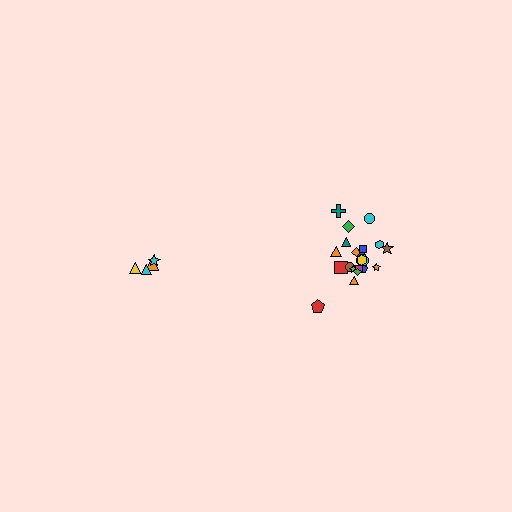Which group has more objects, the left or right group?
The right group.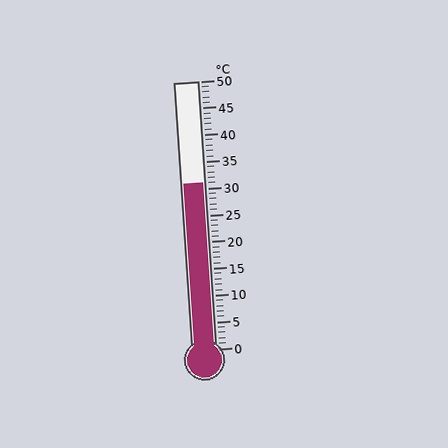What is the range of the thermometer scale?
The thermometer scale ranges from 0°C to 50°C.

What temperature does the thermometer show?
The thermometer shows approximately 31°C.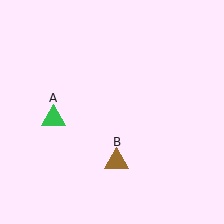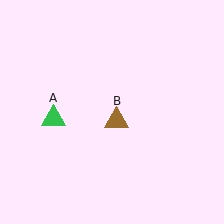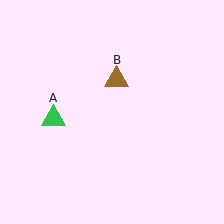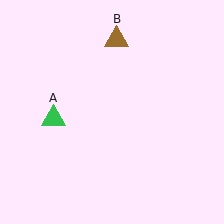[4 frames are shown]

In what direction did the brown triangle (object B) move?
The brown triangle (object B) moved up.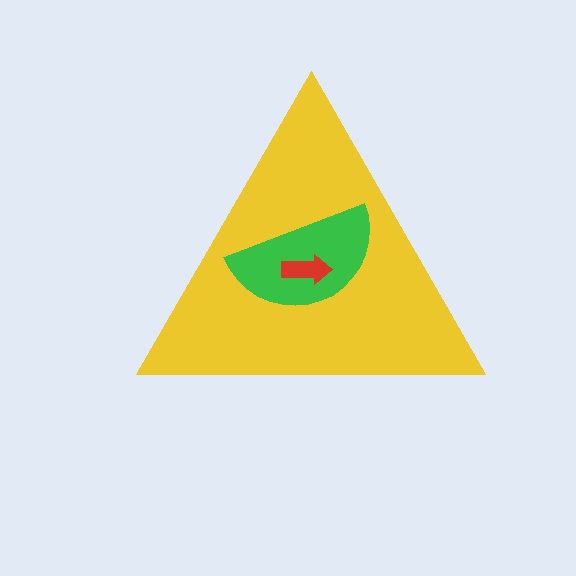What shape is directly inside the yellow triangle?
The green semicircle.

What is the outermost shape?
The yellow triangle.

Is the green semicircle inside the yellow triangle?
Yes.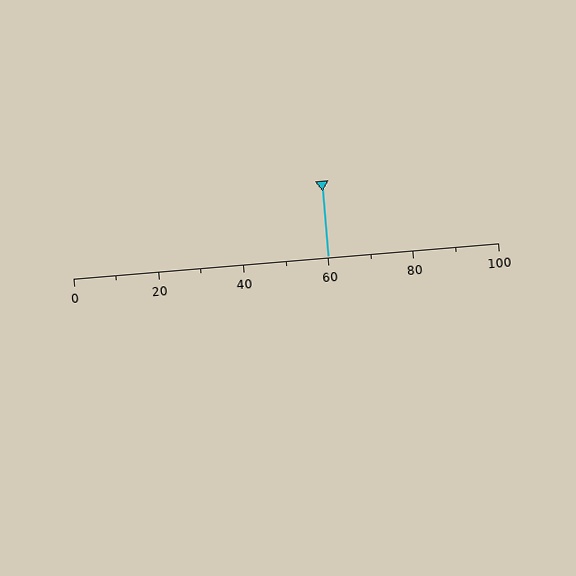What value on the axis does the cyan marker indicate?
The marker indicates approximately 60.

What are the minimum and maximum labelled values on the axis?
The axis runs from 0 to 100.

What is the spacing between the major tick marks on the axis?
The major ticks are spaced 20 apart.